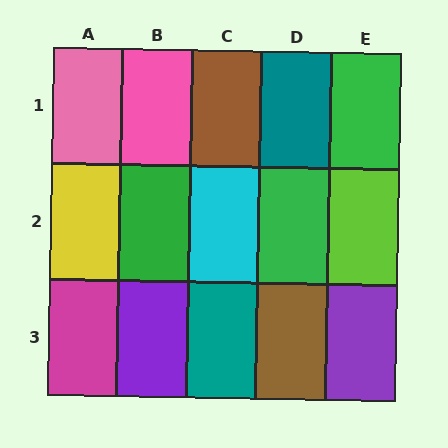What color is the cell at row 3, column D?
Brown.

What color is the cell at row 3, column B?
Purple.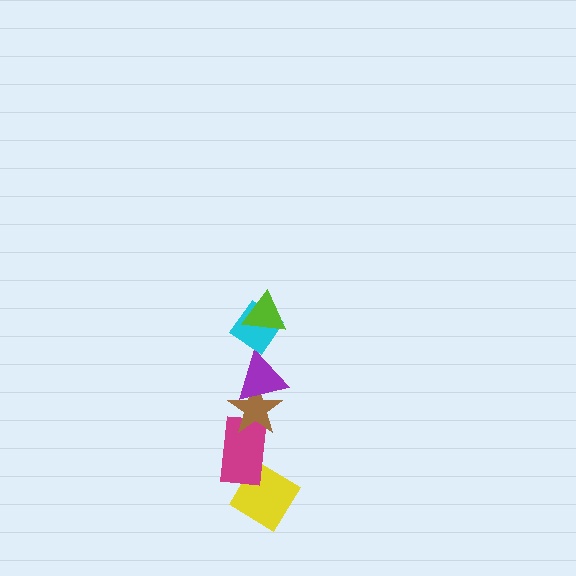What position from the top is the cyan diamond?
The cyan diamond is 2nd from the top.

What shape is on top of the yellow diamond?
The magenta rectangle is on top of the yellow diamond.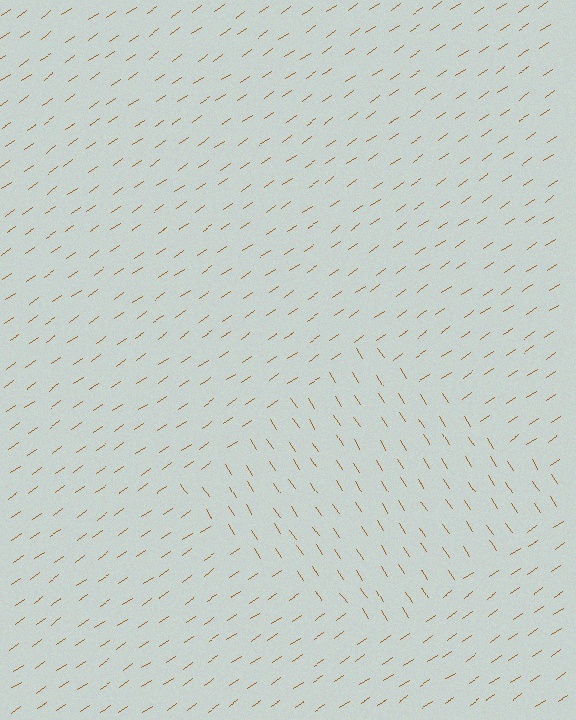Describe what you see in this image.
The image is filled with small brown line segments. A diamond region in the image has lines oriented differently from the surrounding lines, creating a visible texture boundary.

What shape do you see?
I see a diamond.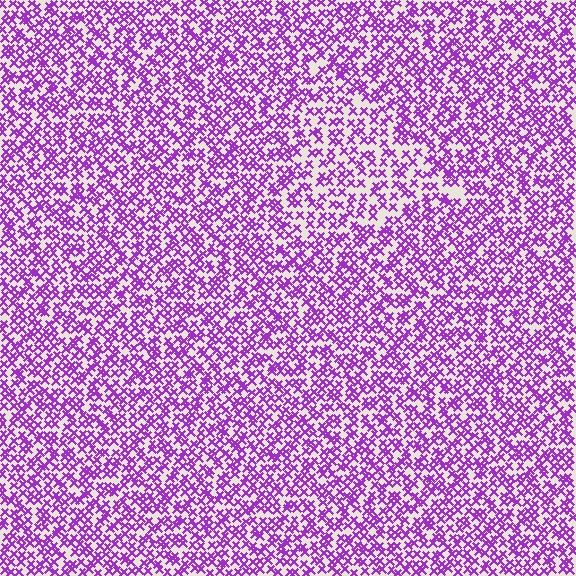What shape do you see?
I see a triangle.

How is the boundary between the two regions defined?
The boundary is defined by a change in element density (approximately 1.5x ratio). All elements are the same color, size, and shape.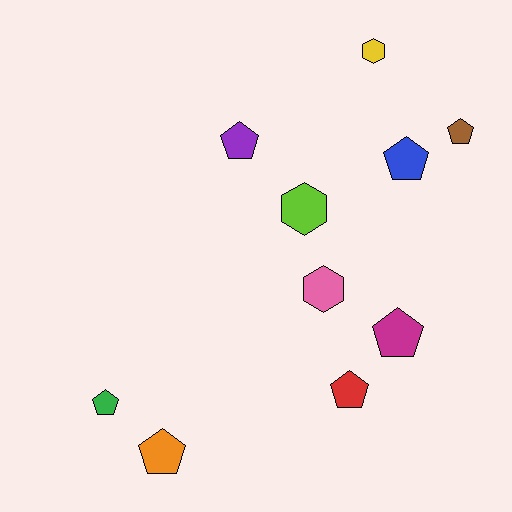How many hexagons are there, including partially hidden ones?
There are 3 hexagons.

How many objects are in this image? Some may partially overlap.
There are 10 objects.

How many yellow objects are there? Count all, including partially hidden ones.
There is 1 yellow object.